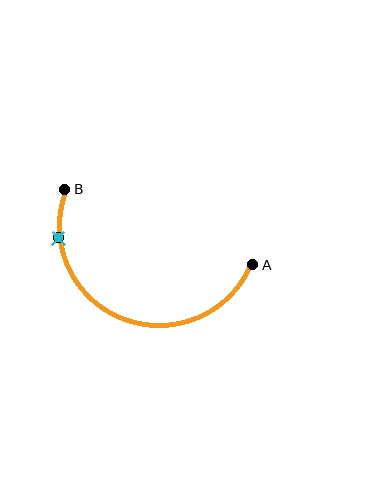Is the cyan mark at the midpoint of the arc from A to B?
No. The cyan mark lies on the arc but is closer to endpoint B. The arc midpoint would be at the point on the curve equidistant along the arc from both A and B.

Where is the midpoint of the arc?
The arc midpoint is the point on the curve farthest from the straight line joining A and B. It sits below that line.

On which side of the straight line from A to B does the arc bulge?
The arc bulges below the straight line connecting A and B.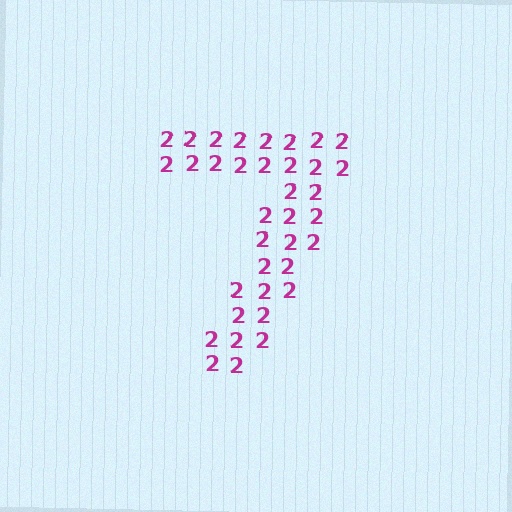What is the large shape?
The large shape is the digit 7.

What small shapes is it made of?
It is made of small digit 2's.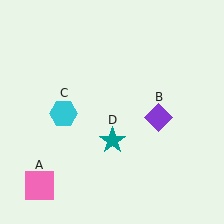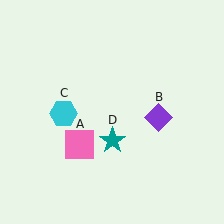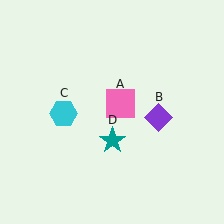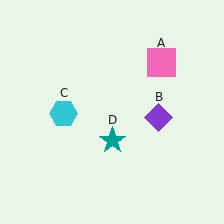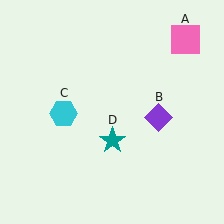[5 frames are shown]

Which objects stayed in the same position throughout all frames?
Purple diamond (object B) and cyan hexagon (object C) and teal star (object D) remained stationary.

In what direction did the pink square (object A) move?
The pink square (object A) moved up and to the right.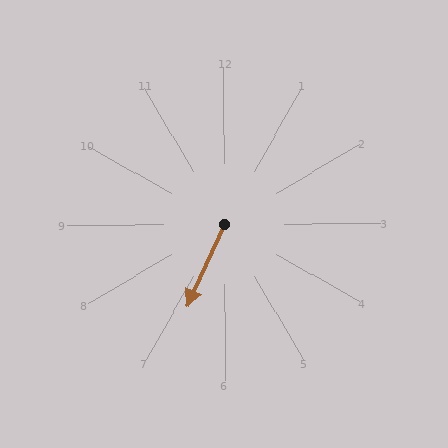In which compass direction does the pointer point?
Southwest.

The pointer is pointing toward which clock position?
Roughly 7 o'clock.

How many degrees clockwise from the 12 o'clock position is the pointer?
Approximately 204 degrees.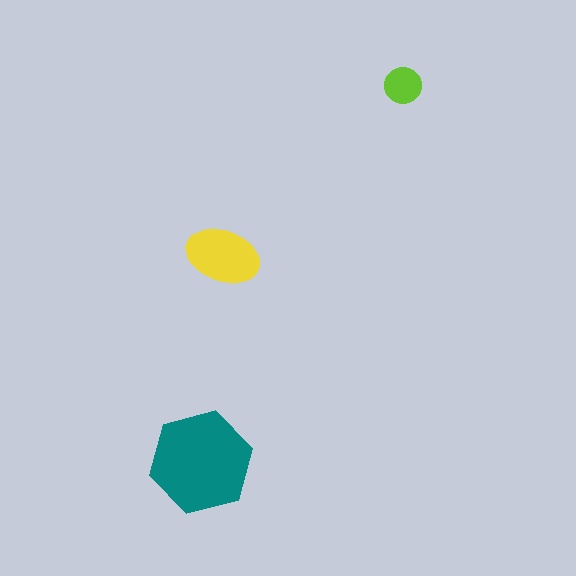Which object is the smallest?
The lime circle.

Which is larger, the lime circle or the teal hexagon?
The teal hexagon.